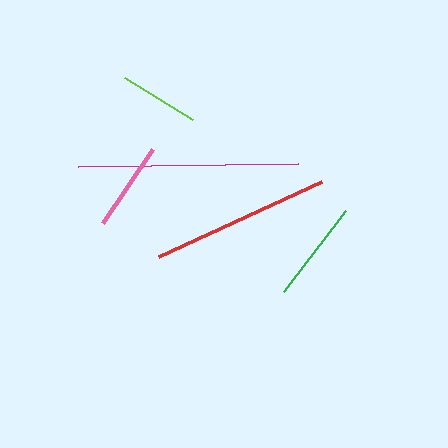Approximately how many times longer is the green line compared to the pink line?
The green line is approximately 1.1 times the length of the pink line.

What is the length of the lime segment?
The lime segment is approximately 80 pixels long.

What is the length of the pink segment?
The pink segment is approximately 89 pixels long.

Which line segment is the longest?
The magenta line is the longest at approximately 219 pixels.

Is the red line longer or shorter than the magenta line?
The magenta line is longer than the red line.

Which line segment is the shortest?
The lime line is the shortest at approximately 80 pixels.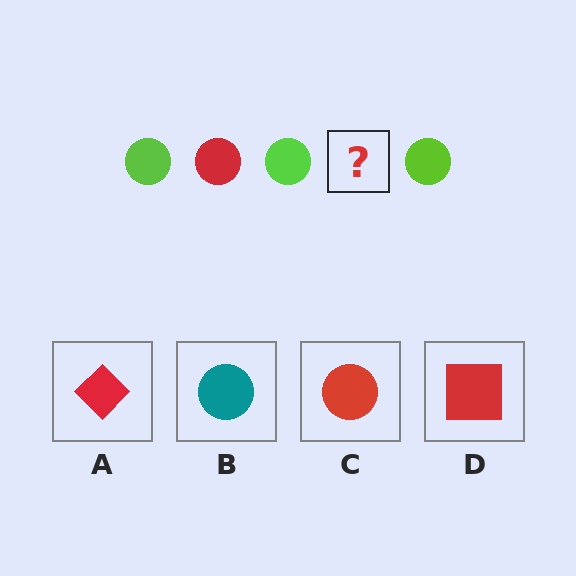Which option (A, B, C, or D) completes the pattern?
C.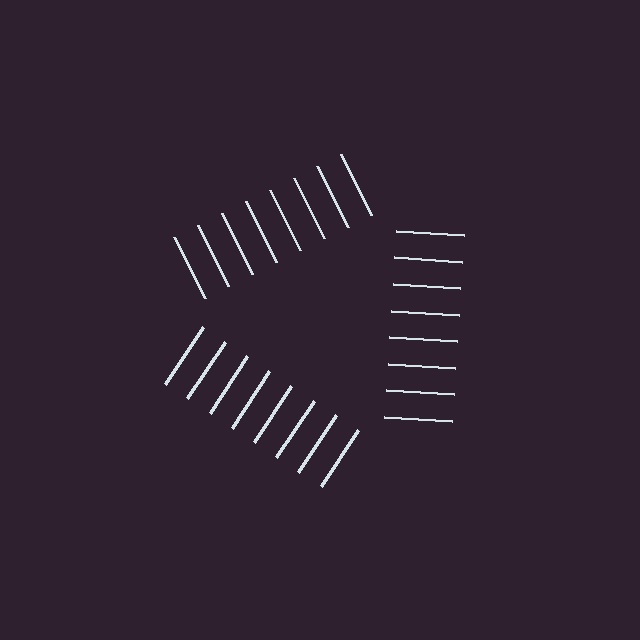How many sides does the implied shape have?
3 sides — the line-ends trace a triangle.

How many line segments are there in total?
24 — 8 along each of the 3 edges.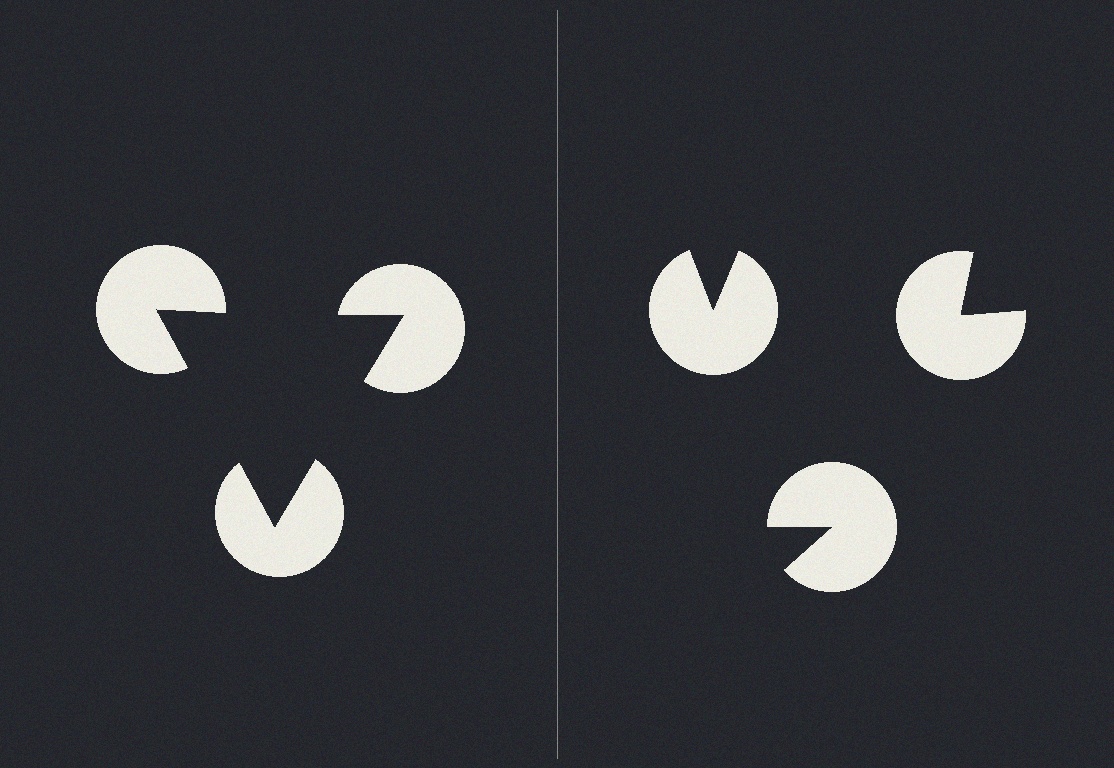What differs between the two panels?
The pac-man discs are positioned identically on both sides; only the wedge orientations differ. On the left they align to a triangle; on the right they are misaligned.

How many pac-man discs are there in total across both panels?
6 — 3 on each side.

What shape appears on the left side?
An illusory triangle.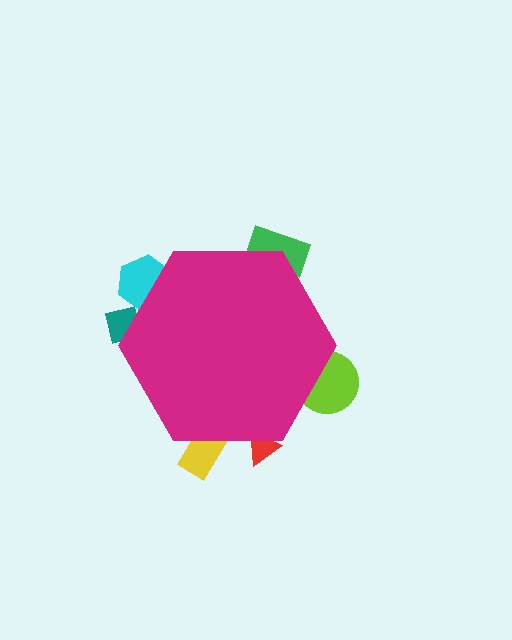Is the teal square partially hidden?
Yes, the teal square is partially hidden behind the magenta hexagon.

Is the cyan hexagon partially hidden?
Yes, the cyan hexagon is partially hidden behind the magenta hexagon.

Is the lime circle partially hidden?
Yes, the lime circle is partially hidden behind the magenta hexagon.